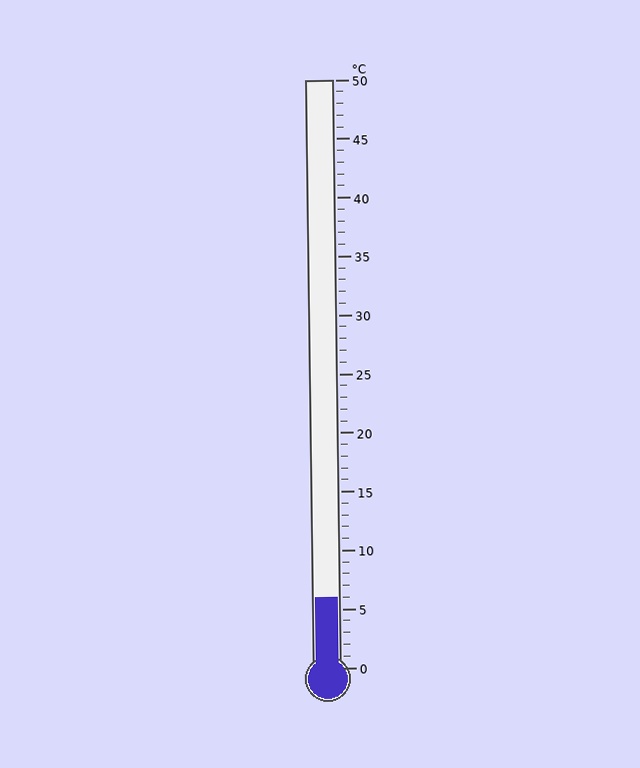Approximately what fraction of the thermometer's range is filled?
The thermometer is filled to approximately 10% of its range.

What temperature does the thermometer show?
The thermometer shows approximately 6°C.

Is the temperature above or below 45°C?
The temperature is below 45°C.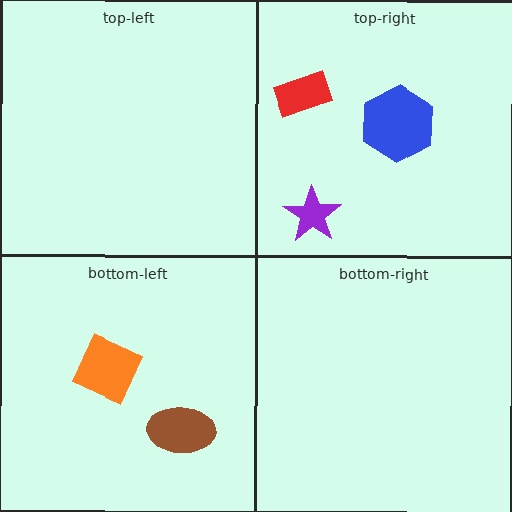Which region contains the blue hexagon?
The top-right region.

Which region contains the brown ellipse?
The bottom-left region.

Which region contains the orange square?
The bottom-left region.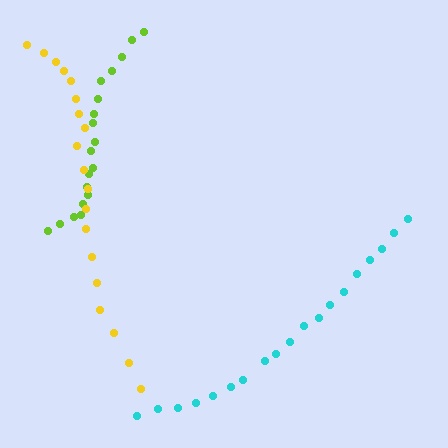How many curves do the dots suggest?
There are 3 distinct paths.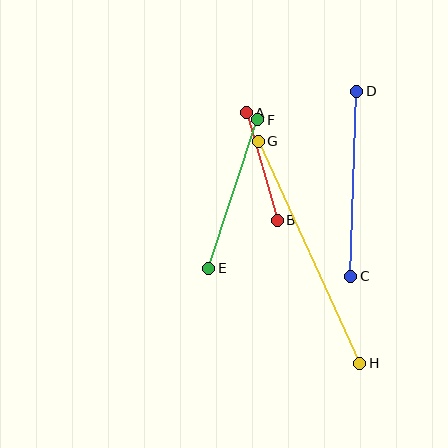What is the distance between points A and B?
The distance is approximately 112 pixels.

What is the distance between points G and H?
The distance is approximately 244 pixels.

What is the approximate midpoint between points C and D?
The midpoint is at approximately (354, 184) pixels.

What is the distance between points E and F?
The distance is approximately 156 pixels.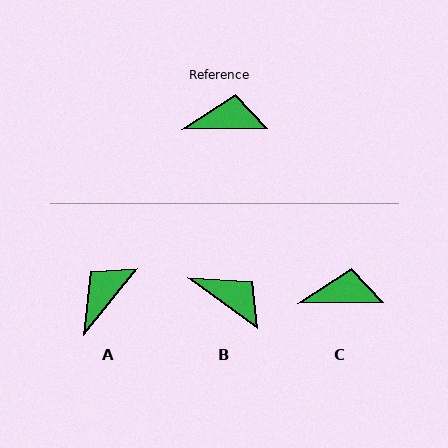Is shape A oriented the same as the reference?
No, it is off by about 51 degrees.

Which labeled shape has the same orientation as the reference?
C.